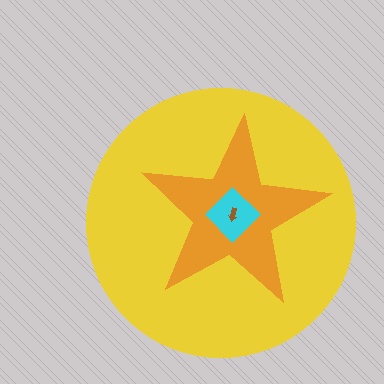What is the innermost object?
The brown arrow.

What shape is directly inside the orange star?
The cyan diamond.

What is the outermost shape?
The yellow circle.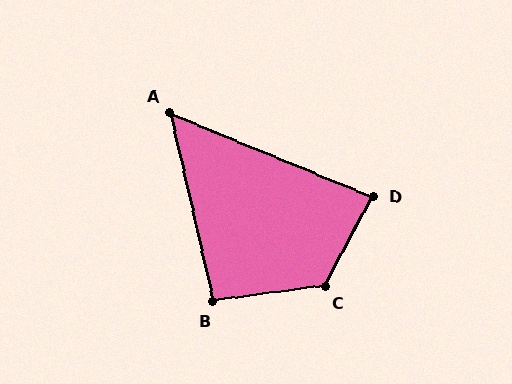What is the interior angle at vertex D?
Approximately 84 degrees (acute).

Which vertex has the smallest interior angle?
A, at approximately 55 degrees.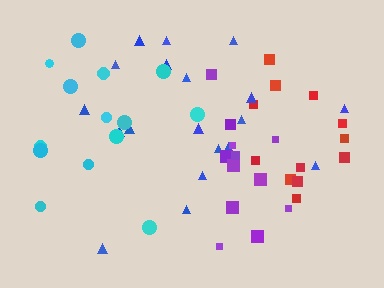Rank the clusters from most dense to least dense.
red, purple, cyan, blue.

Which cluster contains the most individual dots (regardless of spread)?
Blue (19).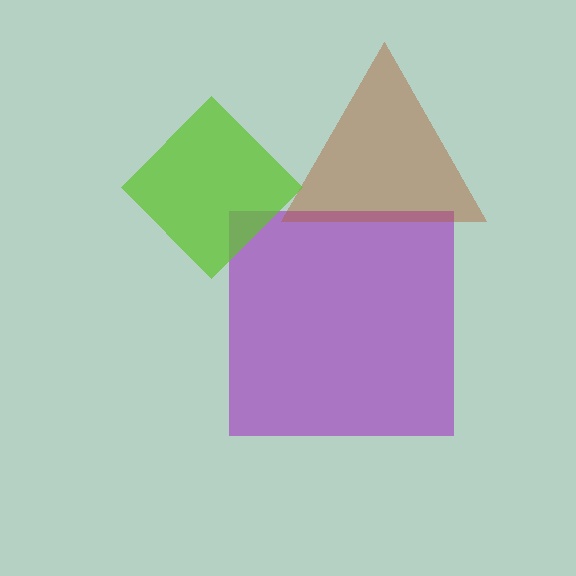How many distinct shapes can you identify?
There are 3 distinct shapes: a purple square, a brown triangle, a lime diamond.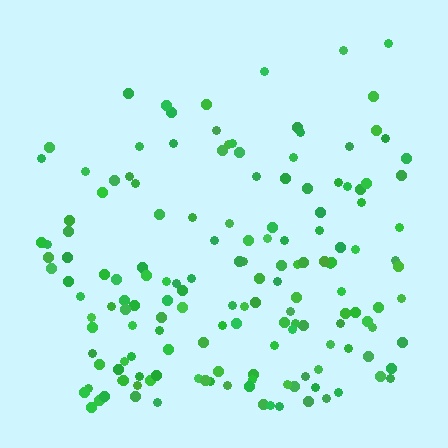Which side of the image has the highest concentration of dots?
The bottom.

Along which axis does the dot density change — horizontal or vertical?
Vertical.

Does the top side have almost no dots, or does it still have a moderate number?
Still a moderate number, just noticeably fewer than the bottom.